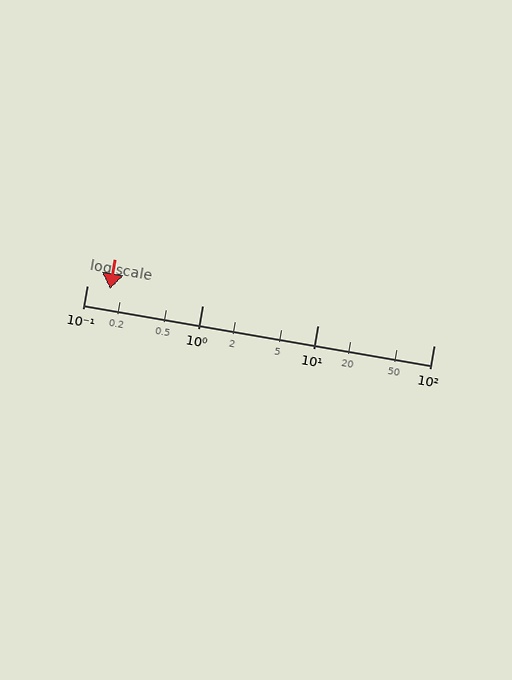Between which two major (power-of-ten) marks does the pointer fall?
The pointer is between 0.1 and 1.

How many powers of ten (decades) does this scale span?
The scale spans 3 decades, from 0.1 to 100.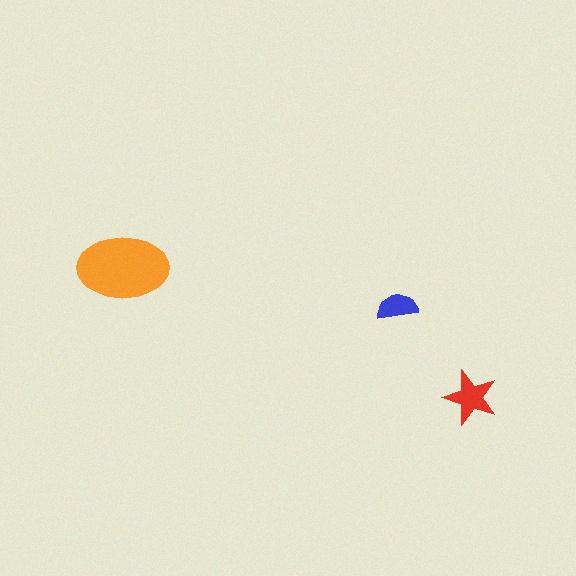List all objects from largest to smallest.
The orange ellipse, the red star, the blue semicircle.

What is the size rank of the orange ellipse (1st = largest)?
1st.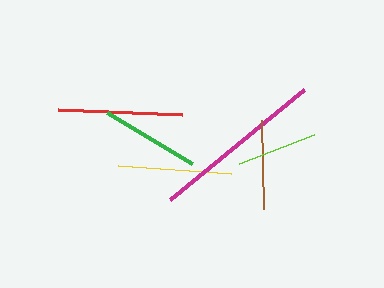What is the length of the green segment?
The green segment is approximately 99 pixels long.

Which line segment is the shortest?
The lime line is the shortest at approximately 80 pixels.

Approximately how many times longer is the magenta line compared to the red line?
The magenta line is approximately 1.4 times the length of the red line.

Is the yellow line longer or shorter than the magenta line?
The magenta line is longer than the yellow line.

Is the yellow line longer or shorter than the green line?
The yellow line is longer than the green line.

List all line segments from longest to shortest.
From longest to shortest: magenta, red, yellow, green, brown, lime.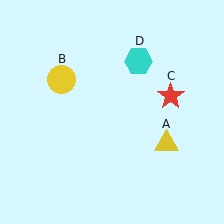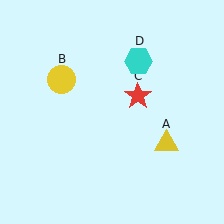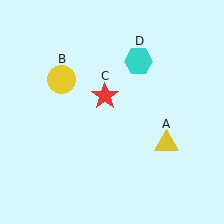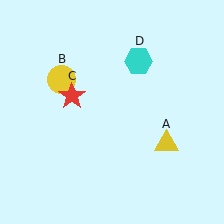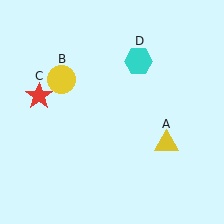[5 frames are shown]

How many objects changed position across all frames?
1 object changed position: red star (object C).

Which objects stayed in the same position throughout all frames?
Yellow triangle (object A) and yellow circle (object B) and cyan hexagon (object D) remained stationary.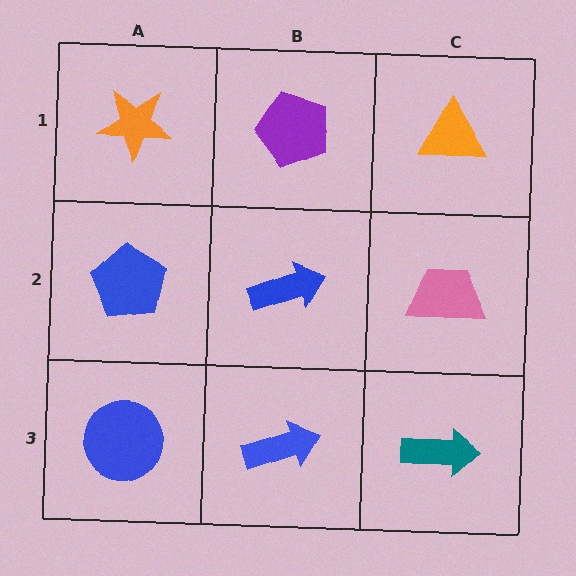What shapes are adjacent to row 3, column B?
A blue arrow (row 2, column B), a blue circle (row 3, column A), a teal arrow (row 3, column C).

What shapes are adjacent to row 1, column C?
A pink trapezoid (row 2, column C), a purple pentagon (row 1, column B).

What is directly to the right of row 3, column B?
A teal arrow.